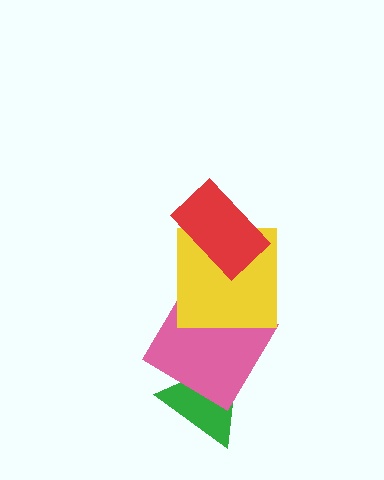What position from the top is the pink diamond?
The pink diamond is 3rd from the top.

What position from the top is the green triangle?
The green triangle is 4th from the top.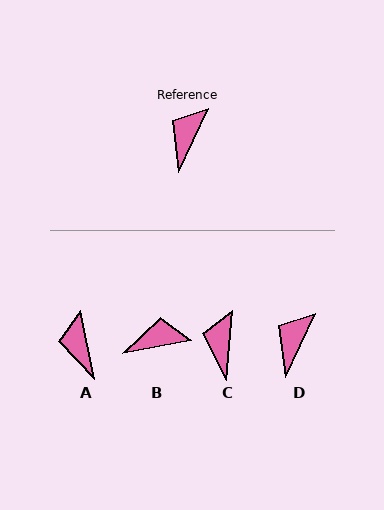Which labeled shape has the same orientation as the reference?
D.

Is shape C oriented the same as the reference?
No, it is off by about 20 degrees.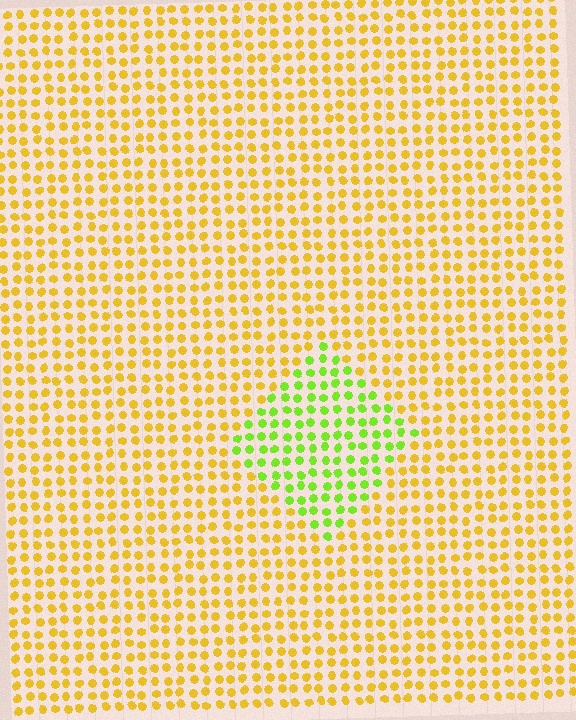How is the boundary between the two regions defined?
The boundary is defined purely by a slight shift in hue (about 49 degrees). Spacing, size, and orientation are identical on both sides.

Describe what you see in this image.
The image is filled with small yellow elements in a uniform arrangement. A diamond-shaped region is visible where the elements are tinted to a slightly different hue, forming a subtle color boundary.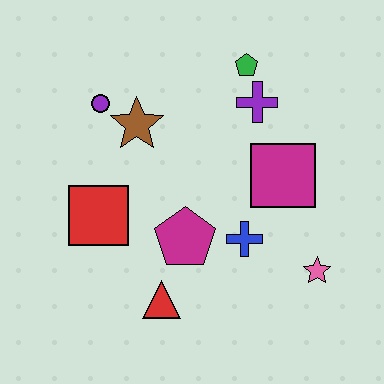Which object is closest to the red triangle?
The magenta pentagon is closest to the red triangle.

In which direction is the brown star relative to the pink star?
The brown star is to the left of the pink star.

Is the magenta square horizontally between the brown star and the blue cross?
No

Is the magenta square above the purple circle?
No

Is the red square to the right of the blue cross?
No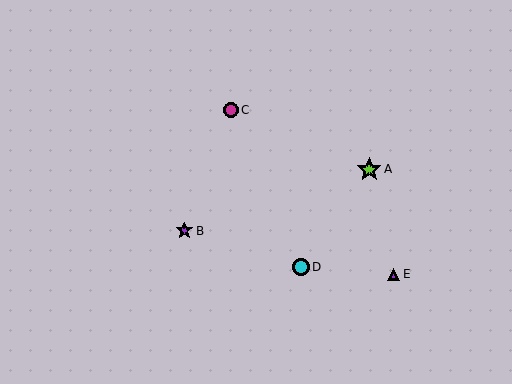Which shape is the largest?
The lime star (labeled A) is the largest.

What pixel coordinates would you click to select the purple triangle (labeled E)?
Click at (394, 274) to select the purple triangle E.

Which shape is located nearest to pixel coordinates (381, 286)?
The purple triangle (labeled E) at (394, 274) is nearest to that location.